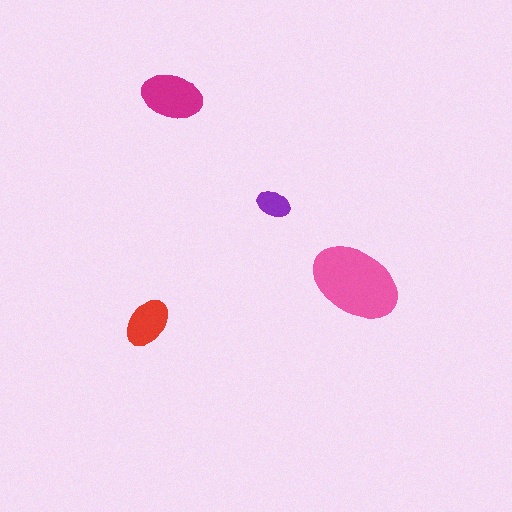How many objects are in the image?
There are 4 objects in the image.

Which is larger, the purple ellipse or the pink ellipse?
The pink one.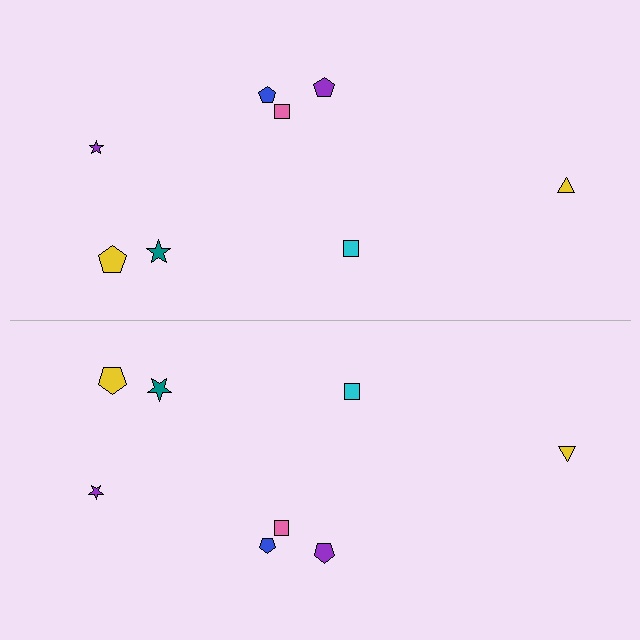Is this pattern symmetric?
Yes, this pattern has bilateral (reflection) symmetry.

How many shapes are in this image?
There are 16 shapes in this image.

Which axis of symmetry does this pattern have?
The pattern has a horizontal axis of symmetry running through the center of the image.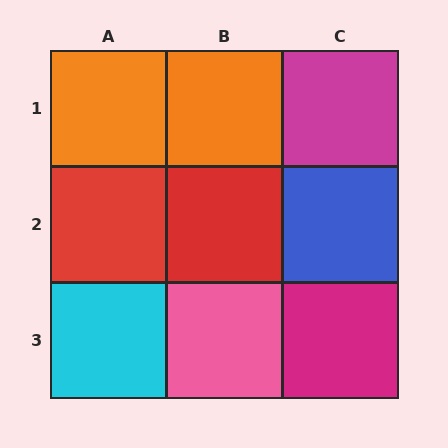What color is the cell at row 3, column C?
Magenta.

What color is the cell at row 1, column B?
Orange.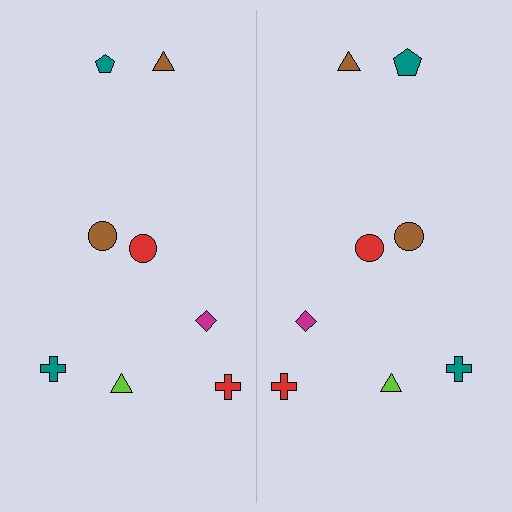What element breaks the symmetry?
The teal pentagon on the right side has a different size than its mirror counterpart.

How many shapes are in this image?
There are 16 shapes in this image.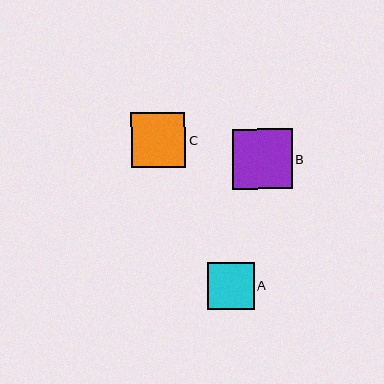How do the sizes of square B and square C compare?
Square B and square C are approximately the same size.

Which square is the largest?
Square B is the largest with a size of approximately 59 pixels.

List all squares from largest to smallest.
From largest to smallest: B, C, A.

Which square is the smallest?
Square A is the smallest with a size of approximately 47 pixels.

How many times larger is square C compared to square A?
Square C is approximately 1.2 times the size of square A.